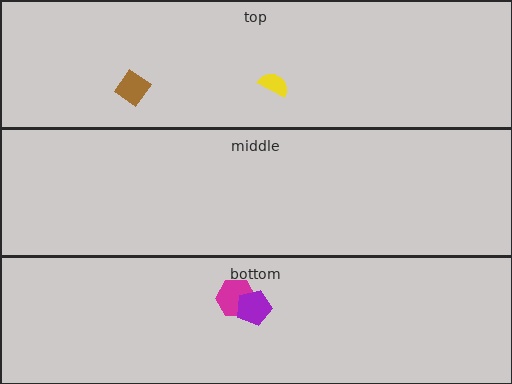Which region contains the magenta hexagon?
The bottom region.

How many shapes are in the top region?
2.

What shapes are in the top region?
The yellow semicircle, the brown diamond.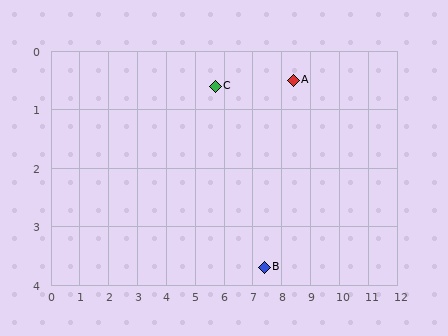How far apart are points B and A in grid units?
Points B and A are about 3.4 grid units apart.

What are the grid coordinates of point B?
Point B is at approximately (7.4, 3.7).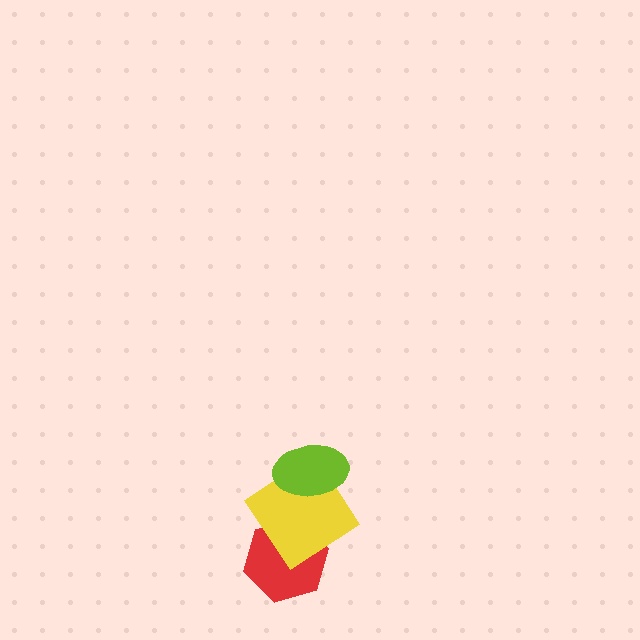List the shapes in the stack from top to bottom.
From top to bottom: the lime ellipse, the yellow diamond, the red hexagon.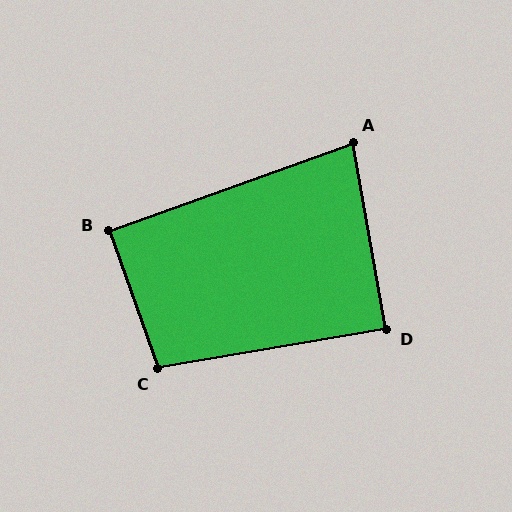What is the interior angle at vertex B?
Approximately 90 degrees (approximately right).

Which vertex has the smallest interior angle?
A, at approximately 80 degrees.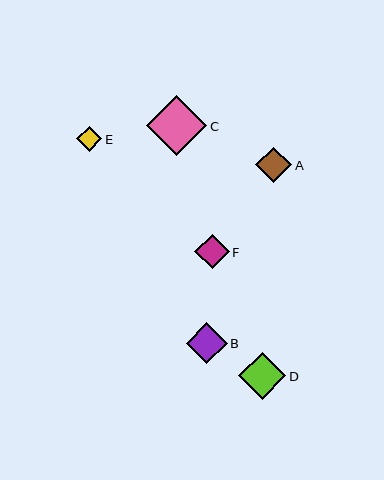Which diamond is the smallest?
Diamond E is the smallest with a size of approximately 25 pixels.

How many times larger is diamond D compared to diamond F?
Diamond D is approximately 1.4 times the size of diamond F.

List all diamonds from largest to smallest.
From largest to smallest: C, D, B, A, F, E.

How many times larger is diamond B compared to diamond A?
Diamond B is approximately 1.1 times the size of diamond A.